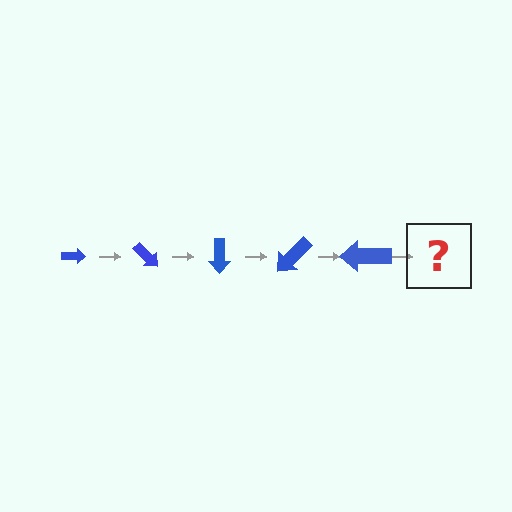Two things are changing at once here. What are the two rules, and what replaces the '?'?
The two rules are that the arrow grows larger each step and it rotates 45 degrees each step. The '?' should be an arrow, larger than the previous one and rotated 225 degrees from the start.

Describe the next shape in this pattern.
It should be an arrow, larger than the previous one and rotated 225 degrees from the start.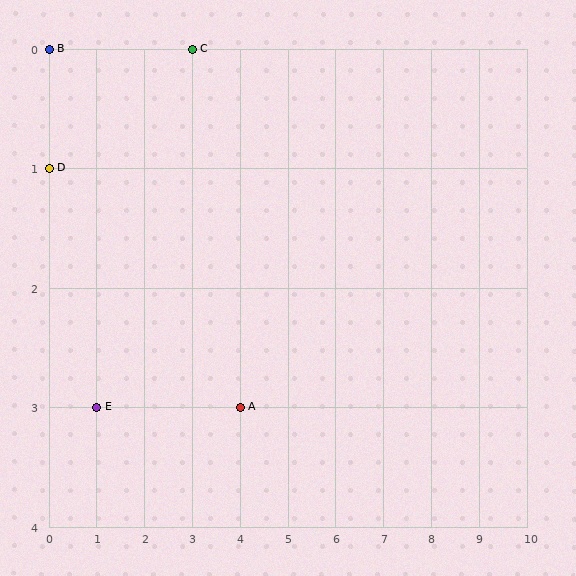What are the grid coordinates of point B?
Point B is at grid coordinates (0, 0).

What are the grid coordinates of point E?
Point E is at grid coordinates (1, 3).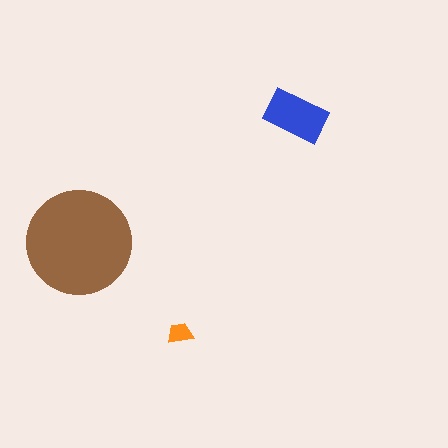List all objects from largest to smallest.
The brown circle, the blue rectangle, the orange trapezoid.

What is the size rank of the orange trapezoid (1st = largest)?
3rd.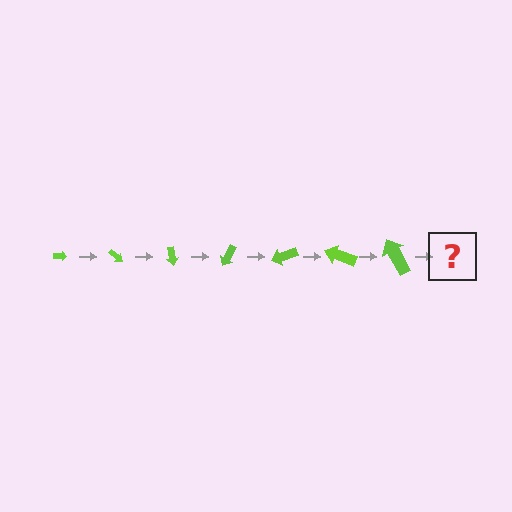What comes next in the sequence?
The next element should be an arrow, larger than the previous one and rotated 280 degrees from the start.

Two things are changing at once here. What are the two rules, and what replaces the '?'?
The two rules are that the arrow grows larger each step and it rotates 40 degrees each step. The '?' should be an arrow, larger than the previous one and rotated 280 degrees from the start.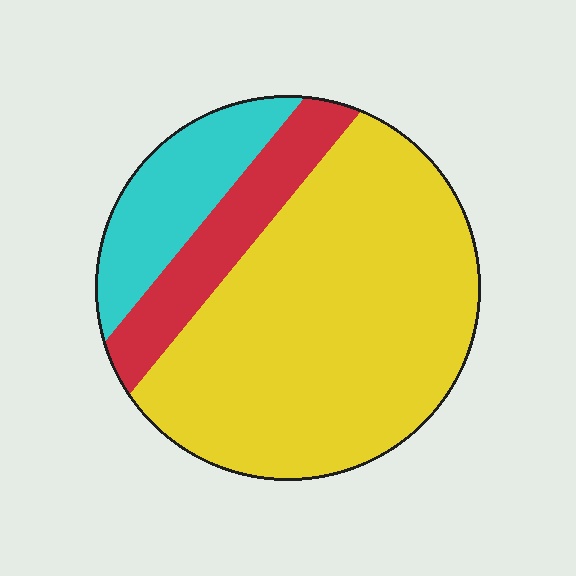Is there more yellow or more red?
Yellow.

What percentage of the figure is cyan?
Cyan covers about 15% of the figure.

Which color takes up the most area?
Yellow, at roughly 70%.